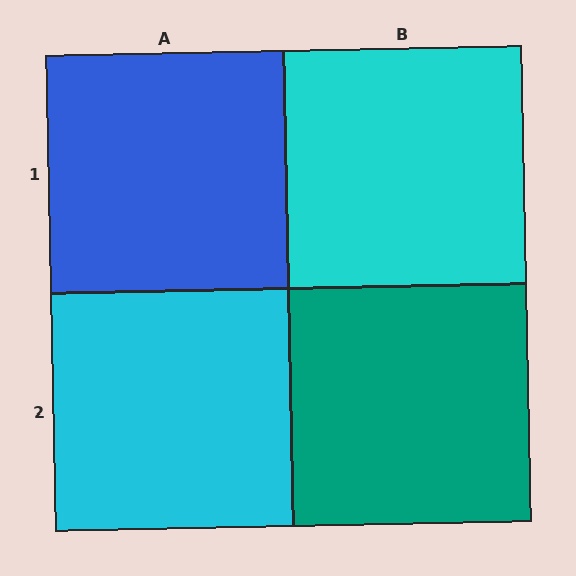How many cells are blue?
1 cell is blue.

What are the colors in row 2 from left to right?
Cyan, teal.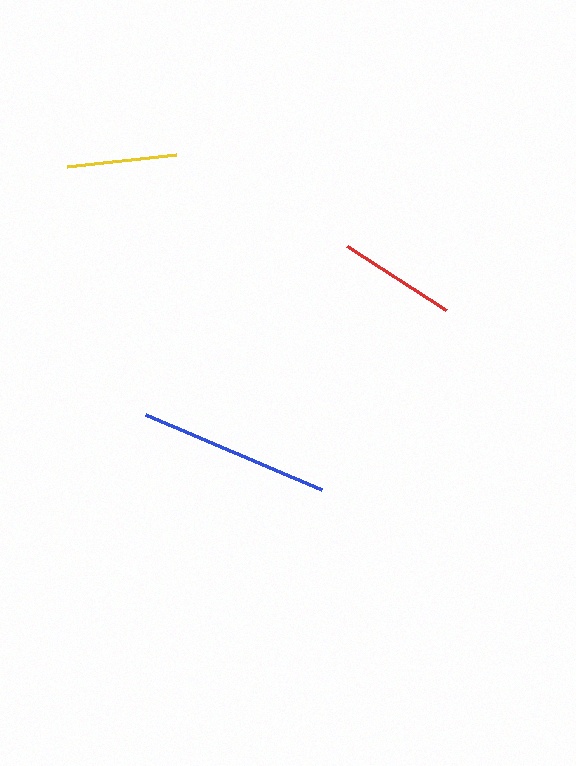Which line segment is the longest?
The blue line is the longest at approximately 191 pixels.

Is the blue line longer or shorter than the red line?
The blue line is longer than the red line.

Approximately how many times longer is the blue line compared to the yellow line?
The blue line is approximately 1.7 times the length of the yellow line.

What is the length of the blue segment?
The blue segment is approximately 191 pixels long.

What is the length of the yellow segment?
The yellow segment is approximately 110 pixels long.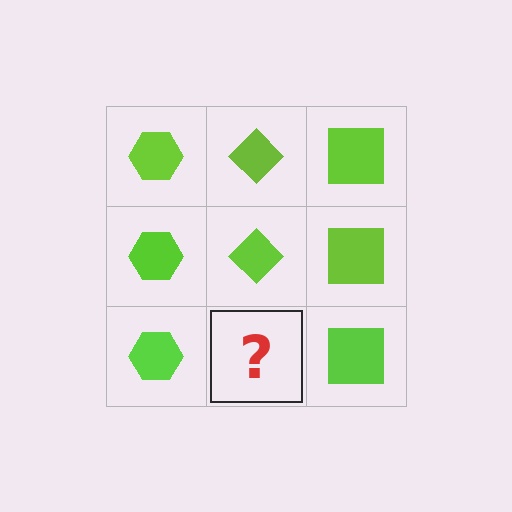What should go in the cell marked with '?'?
The missing cell should contain a lime diamond.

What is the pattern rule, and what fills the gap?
The rule is that each column has a consistent shape. The gap should be filled with a lime diamond.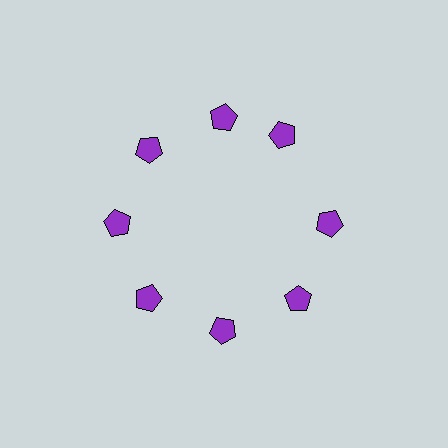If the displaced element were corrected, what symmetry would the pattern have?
It would have 8-fold rotational symmetry — the pattern would map onto itself every 45 degrees.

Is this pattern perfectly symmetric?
No. The 8 purple pentagons are arranged in a ring, but one element near the 2 o'clock position is rotated out of alignment along the ring, breaking the 8-fold rotational symmetry.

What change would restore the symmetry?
The symmetry would be restored by rotating it back into even spacing with its neighbors so that all 8 pentagons sit at equal angles and equal distance from the center.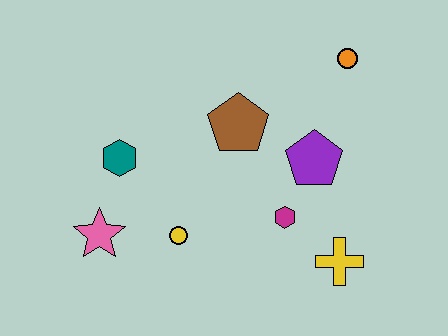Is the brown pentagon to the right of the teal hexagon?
Yes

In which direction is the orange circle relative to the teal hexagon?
The orange circle is to the right of the teal hexagon.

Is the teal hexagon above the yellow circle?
Yes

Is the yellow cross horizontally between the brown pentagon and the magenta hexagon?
No